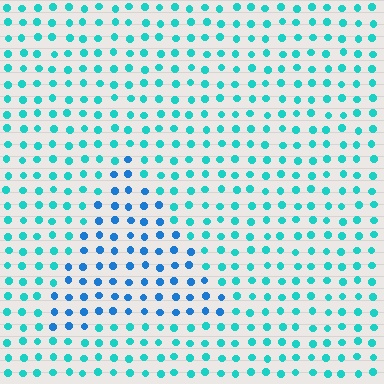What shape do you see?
I see a triangle.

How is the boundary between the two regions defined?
The boundary is defined purely by a slight shift in hue (about 33 degrees). Spacing, size, and orientation are identical on both sides.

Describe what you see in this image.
The image is filled with small cyan elements in a uniform arrangement. A triangle-shaped region is visible where the elements are tinted to a slightly different hue, forming a subtle color boundary.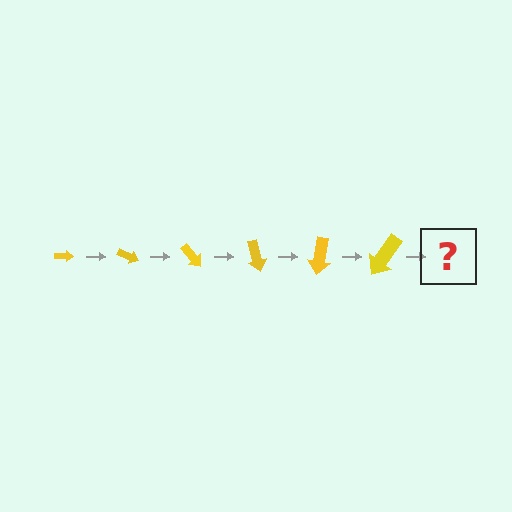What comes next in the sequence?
The next element should be an arrow, larger than the previous one and rotated 150 degrees from the start.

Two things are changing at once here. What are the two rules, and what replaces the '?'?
The two rules are that the arrow grows larger each step and it rotates 25 degrees each step. The '?' should be an arrow, larger than the previous one and rotated 150 degrees from the start.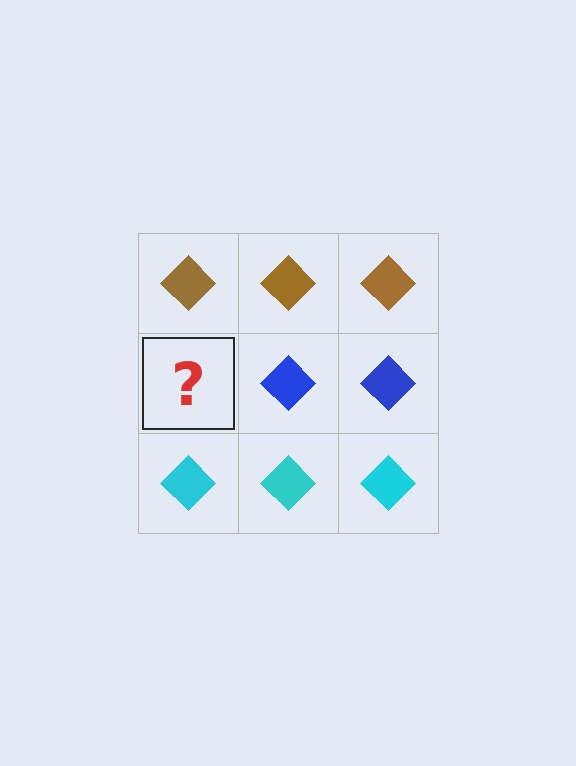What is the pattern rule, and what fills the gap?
The rule is that each row has a consistent color. The gap should be filled with a blue diamond.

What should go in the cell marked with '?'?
The missing cell should contain a blue diamond.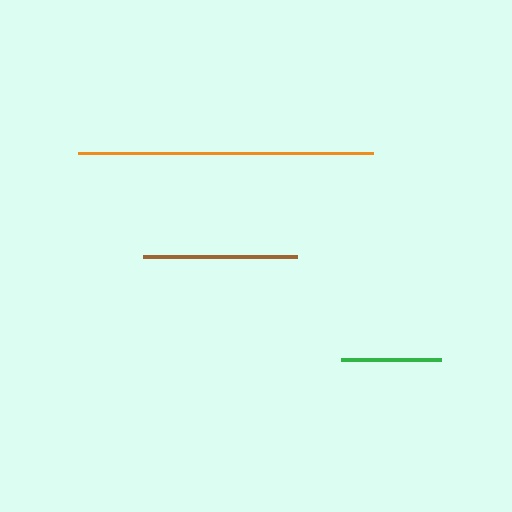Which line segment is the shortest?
The green line is the shortest at approximately 101 pixels.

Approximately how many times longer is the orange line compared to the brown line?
The orange line is approximately 1.9 times the length of the brown line.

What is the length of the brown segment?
The brown segment is approximately 155 pixels long.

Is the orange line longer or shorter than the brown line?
The orange line is longer than the brown line.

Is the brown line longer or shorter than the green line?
The brown line is longer than the green line.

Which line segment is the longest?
The orange line is the longest at approximately 295 pixels.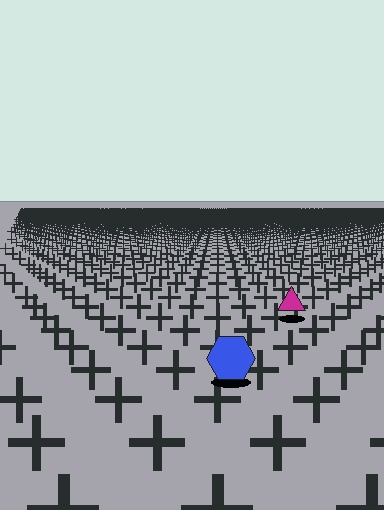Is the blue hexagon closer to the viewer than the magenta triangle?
Yes. The blue hexagon is closer — you can tell from the texture gradient: the ground texture is coarser near it.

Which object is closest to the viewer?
The blue hexagon is closest. The texture marks near it are larger and more spread out.